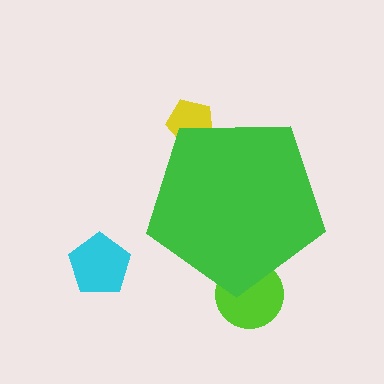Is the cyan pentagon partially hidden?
No, the cyan pentagon is fully visible.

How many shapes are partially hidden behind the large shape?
2 shapes are partially hidden.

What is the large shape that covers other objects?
A green pentagon.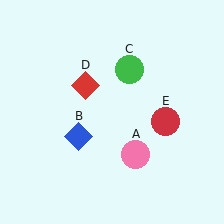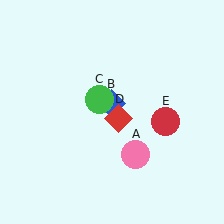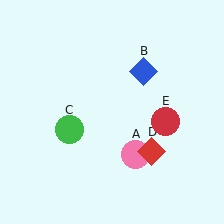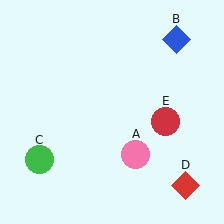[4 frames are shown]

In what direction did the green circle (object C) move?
The green circle (object C) moved down and to the left.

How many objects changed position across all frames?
3 objects changed position: blue diamond (object B), green circle (object C), red diamond (object D).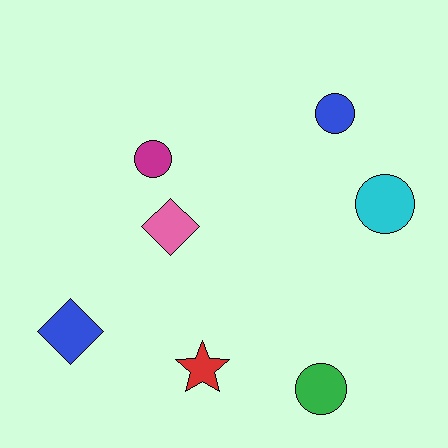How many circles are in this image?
There are 4 circles.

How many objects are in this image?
There are 7 objects.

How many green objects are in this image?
There is 1 green object.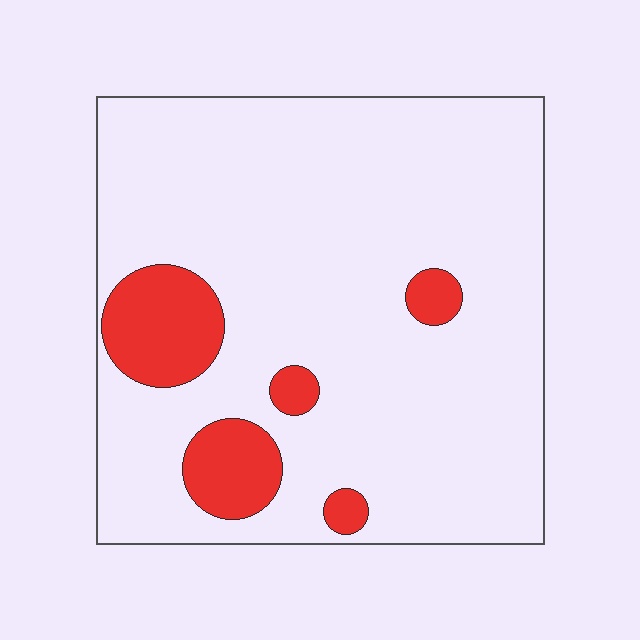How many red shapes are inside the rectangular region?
5.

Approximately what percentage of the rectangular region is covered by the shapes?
Approximately 15%.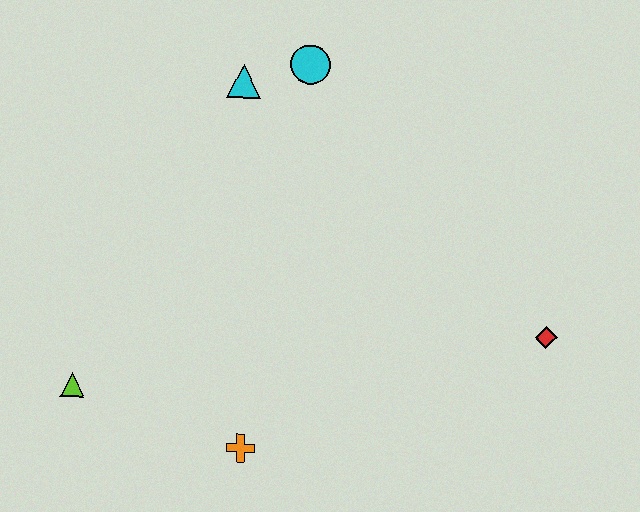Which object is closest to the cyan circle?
The cyan triangle is closest to the cyan circle.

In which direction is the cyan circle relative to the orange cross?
The cyan circle is above the orange cross.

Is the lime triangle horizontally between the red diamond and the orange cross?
No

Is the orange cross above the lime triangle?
No